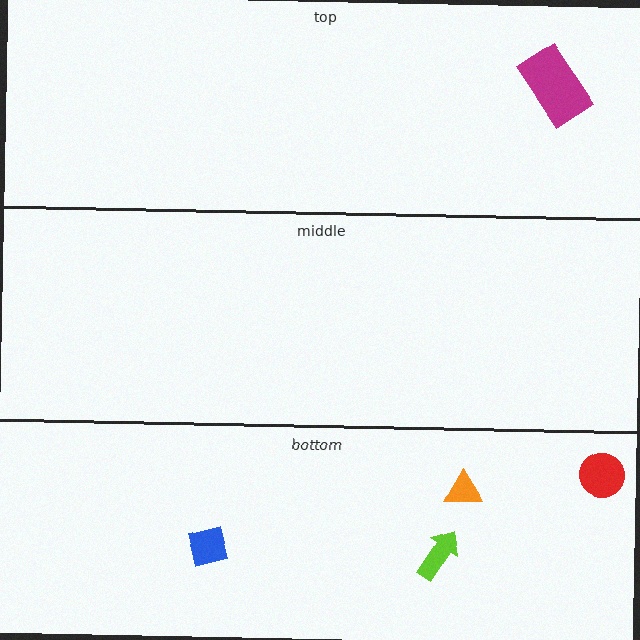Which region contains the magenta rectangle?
The top region.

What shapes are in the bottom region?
The orange triangle, the lime arrow, the blue square, the red circle.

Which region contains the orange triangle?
The bottom region.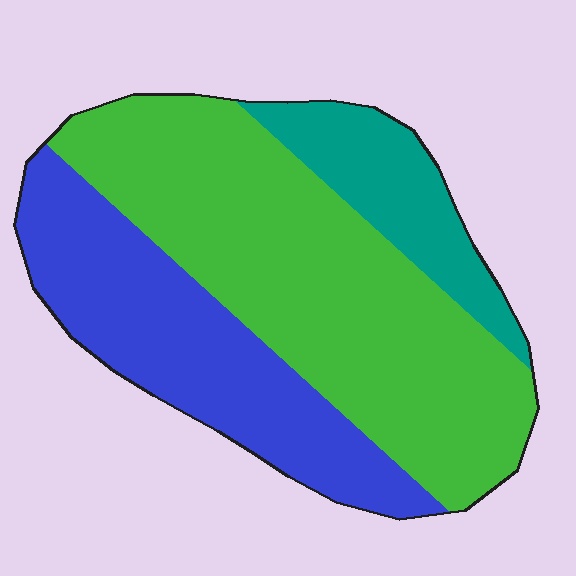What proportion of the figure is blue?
Blue takes up about one third (1/3) of the figure.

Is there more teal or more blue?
Blue.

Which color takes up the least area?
Teal, at roughly 15%.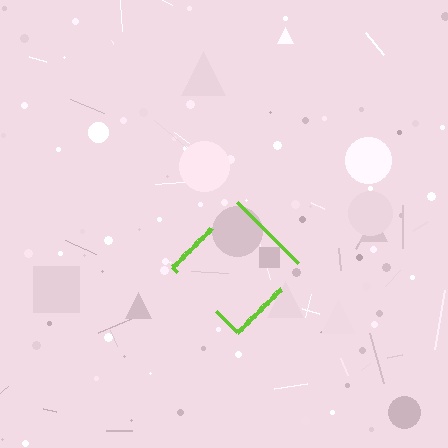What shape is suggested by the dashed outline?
The dashed outline suggests a diamond.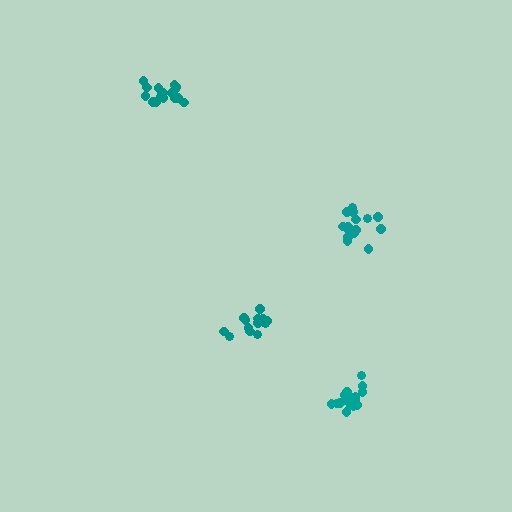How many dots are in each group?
Group 1: 17 dots, Group 2: 18 dots, Group 3: 16 dots, Group 4: 13 dots (64 total).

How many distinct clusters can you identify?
There are 4 distinct clusters.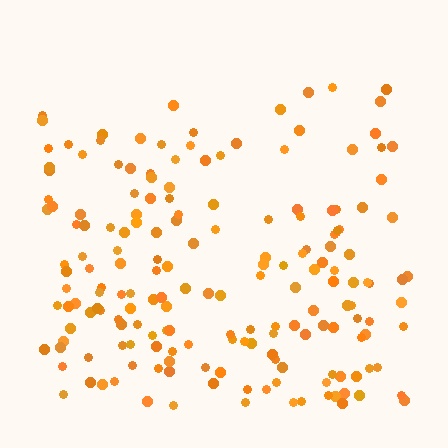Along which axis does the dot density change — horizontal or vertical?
Vertical.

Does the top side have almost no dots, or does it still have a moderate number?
Still a moderate number, just noticeably fewer than the bottom.